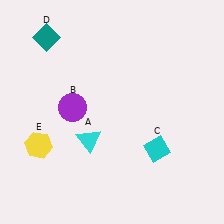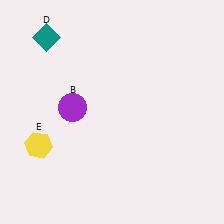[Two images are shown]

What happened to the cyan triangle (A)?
The cyan triangle (A) was removed in Image 2. It was in the bottom-left area of Image 1.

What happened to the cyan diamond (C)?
The cyan diamond (C) was removed in Image 2. It was in the bottom-right area of Image 1.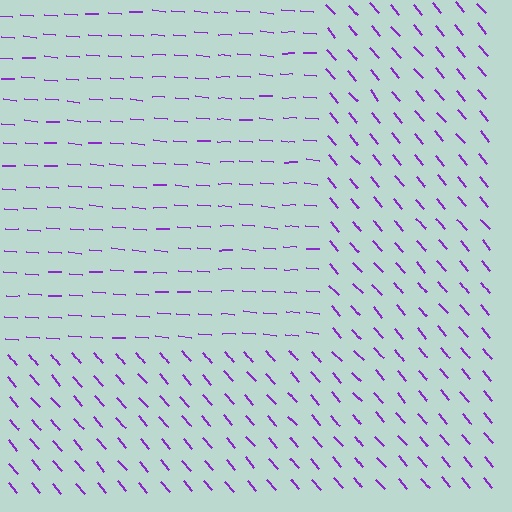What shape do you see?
I see a rectangle.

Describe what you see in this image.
The image is filled with small purple line segments. A rectangle region in the image has lines oriented differently from the surrounding lines, creating a visible texture boundary.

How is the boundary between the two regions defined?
The boundary is defined purely by a change in line orientation (approximately 45 degrees difference). All lines are the same color and thickness.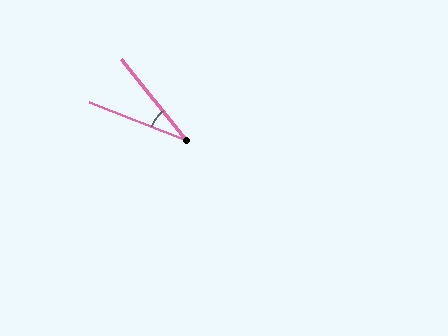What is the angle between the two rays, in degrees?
Approximately 30 degrees.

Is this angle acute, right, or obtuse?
It is acute.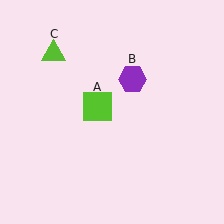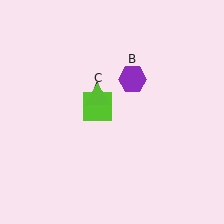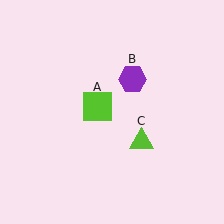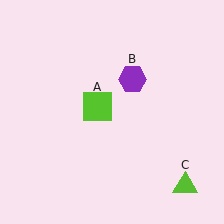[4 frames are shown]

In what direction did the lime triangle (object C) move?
The lime triangle (object C) moved down and to the right.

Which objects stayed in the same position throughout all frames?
Lime square (object A) and purple hexagon (object B) remained stationary.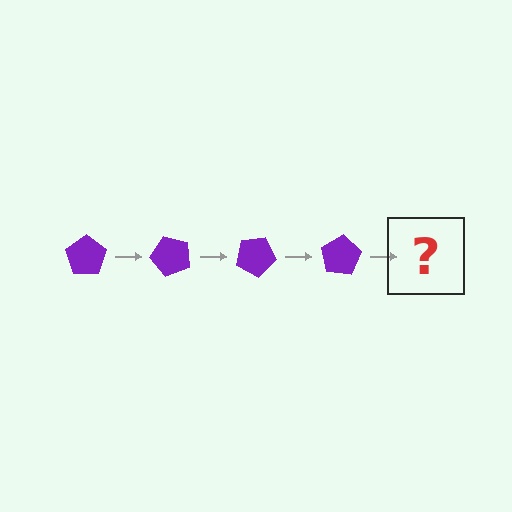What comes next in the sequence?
The next element should be a purple pentagon rotated 200 degrees.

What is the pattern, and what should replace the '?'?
The pattern is that the pentagon rotates 50 degrees each step. The '?' should be a purple pentagon rotated 200 degrees.